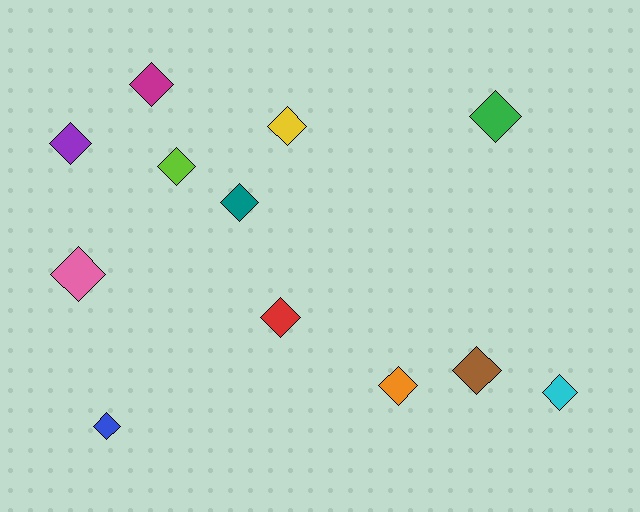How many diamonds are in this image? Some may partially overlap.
There are 12 diamonds.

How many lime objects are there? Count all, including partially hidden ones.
There is 1 lime object.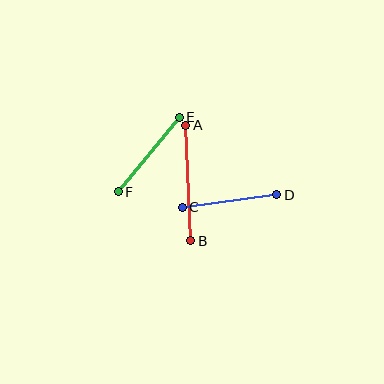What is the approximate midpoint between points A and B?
The midpoint is at approximately (188, 183) pixels.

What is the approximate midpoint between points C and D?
The midpoint is at approximately (229, 201) pixels.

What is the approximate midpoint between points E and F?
The midpoint is at approximately (149, 155) pixels.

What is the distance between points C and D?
The distance is approximately 95 pixels.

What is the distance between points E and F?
The distance is approximately 96 pixels.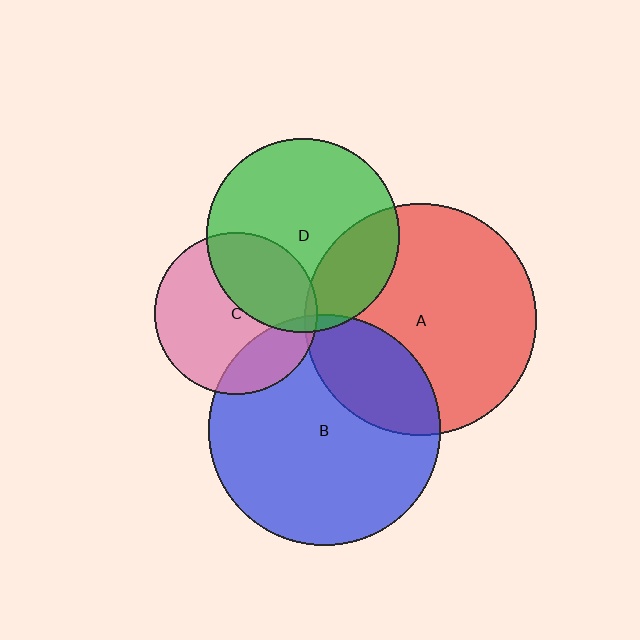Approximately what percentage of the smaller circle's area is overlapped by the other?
Approximately 5%.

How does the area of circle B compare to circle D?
Approximately 1.4 times.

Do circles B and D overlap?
Yes.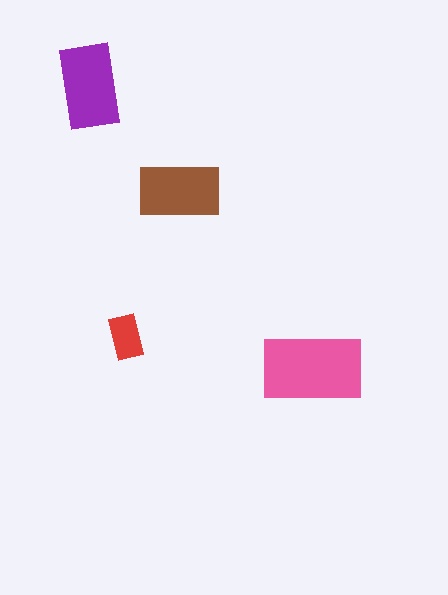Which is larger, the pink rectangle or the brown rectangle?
The pink one.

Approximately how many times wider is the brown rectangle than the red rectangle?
About 2 times wider.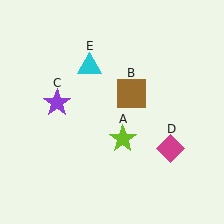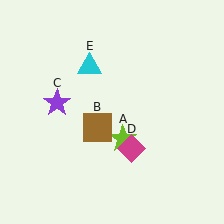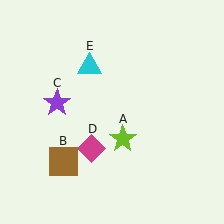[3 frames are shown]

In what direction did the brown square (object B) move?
The brown square (object B) moved down and to the left.